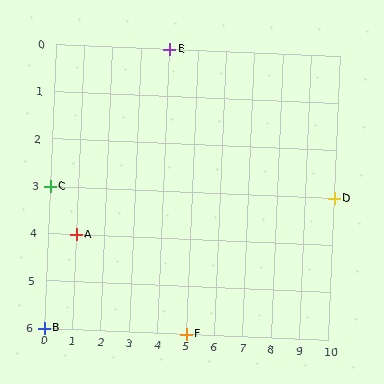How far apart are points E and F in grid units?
Points E and F are 1 column and 6 rows apart (about 6.1 grid units diagonally).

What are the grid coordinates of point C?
Point C is at grid coordinates (0, 3).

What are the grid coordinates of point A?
Point A is at grid coordinates (1, 4).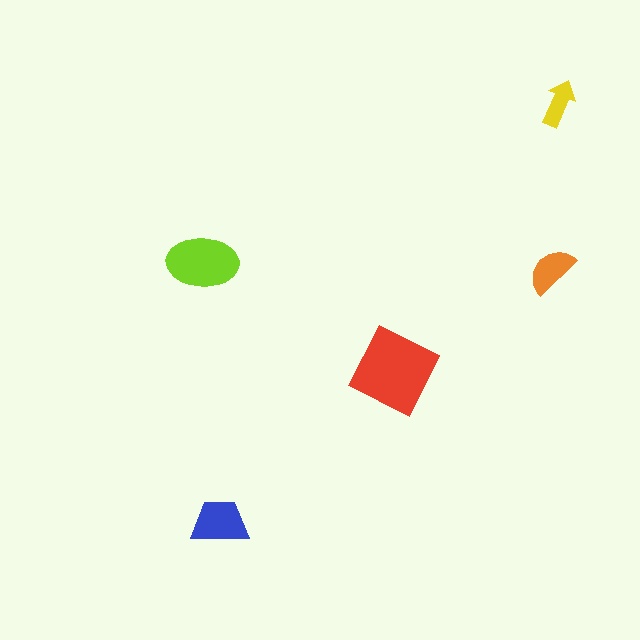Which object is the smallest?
The yellow arrow.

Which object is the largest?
The red diamond.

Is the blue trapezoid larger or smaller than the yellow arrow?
Larger.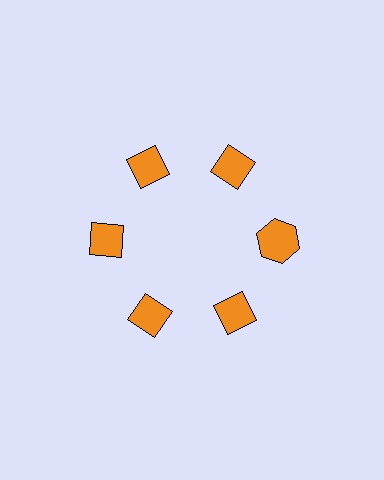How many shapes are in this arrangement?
There are 6 shapes arranged in a ring pattern.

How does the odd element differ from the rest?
It has a different shape: hexagon instead of diamond.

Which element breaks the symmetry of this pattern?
The orange hexagon at roughly the 3 o'clock position breaks the symmetry. All other shapes are orange diamonds.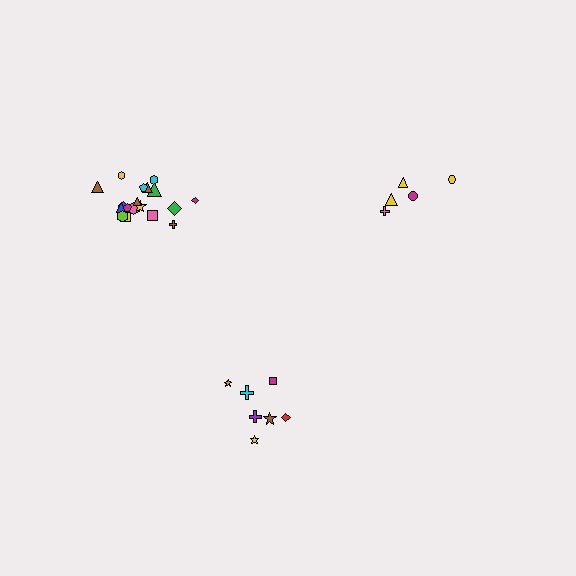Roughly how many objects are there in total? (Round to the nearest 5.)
Roughly 30 objects in total.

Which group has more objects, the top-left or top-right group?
The top-left group.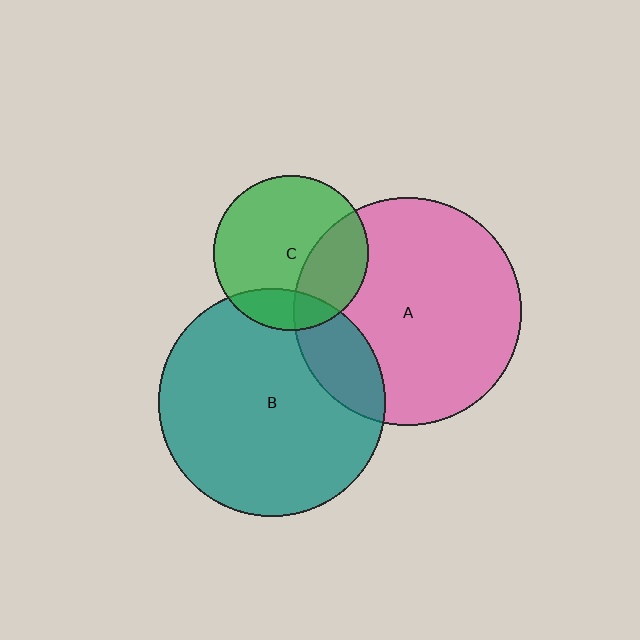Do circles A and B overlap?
Yes.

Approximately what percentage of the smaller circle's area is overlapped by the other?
Approximately 15%.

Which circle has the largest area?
Circle B (teal).